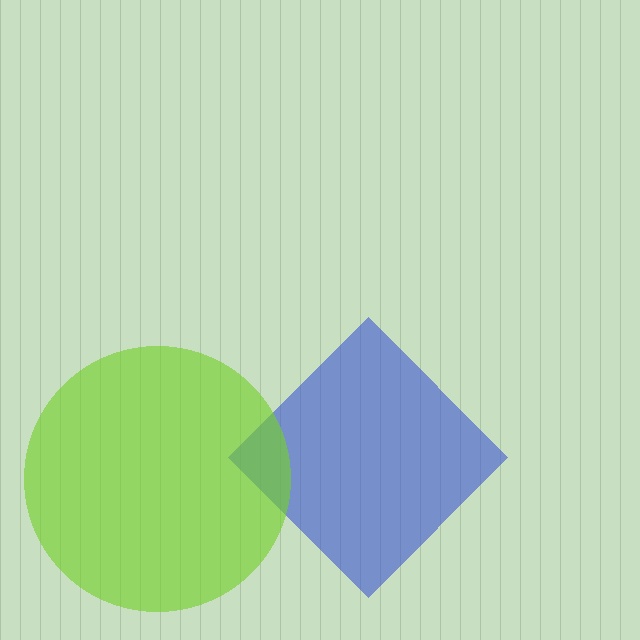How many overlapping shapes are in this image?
There are 2 overlapping shapes in the image.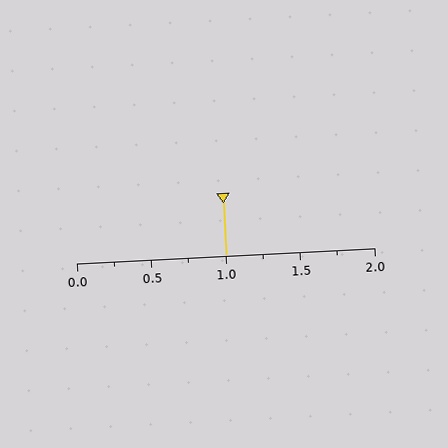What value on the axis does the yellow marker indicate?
The marker indicates approximately 1.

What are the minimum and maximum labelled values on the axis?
The axis runs from 0.0 to 2.0.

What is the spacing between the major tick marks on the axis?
The major ticks are spaced 0.5 apart.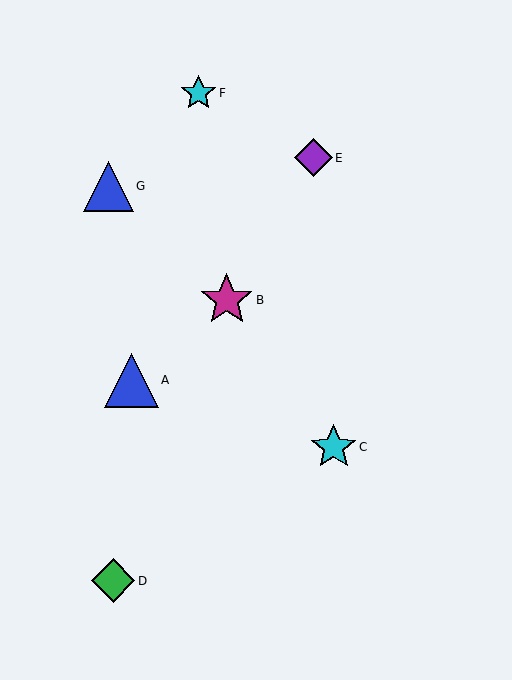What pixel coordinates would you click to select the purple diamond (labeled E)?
Click at (314, 158) to select the purple diamond E.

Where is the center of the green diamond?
The center of the green diamond is at (113, 581).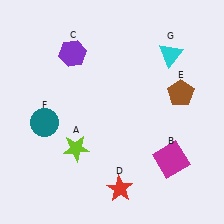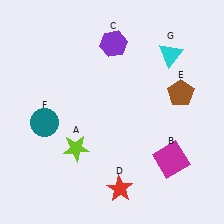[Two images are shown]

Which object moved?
The purple hexagon (C) moved right.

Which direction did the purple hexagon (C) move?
The purple hexagon (C) moved right.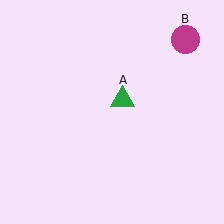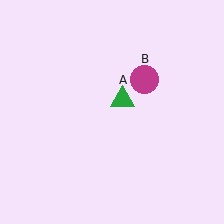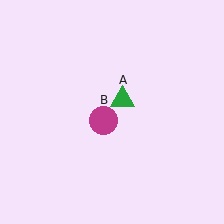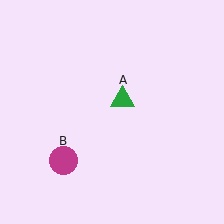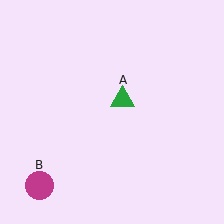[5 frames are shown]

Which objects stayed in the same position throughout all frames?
Green triangle (object A) remained stationary.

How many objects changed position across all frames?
1 object changed position: magenta circle (object B).